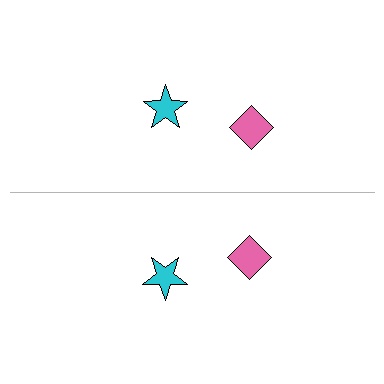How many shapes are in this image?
There are 4 shapes in this image.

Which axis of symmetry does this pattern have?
The pattern has a horizontal axis of symmetry running through the center of the image.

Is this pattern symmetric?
Yes, this pattern has bilateral (reflection) symmetry.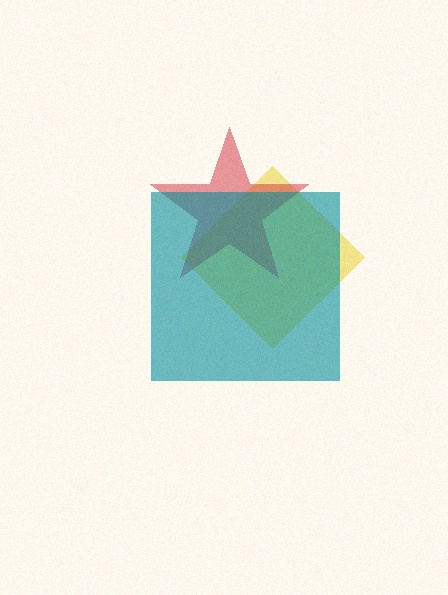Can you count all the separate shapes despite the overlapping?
Yes, there are 3 separate shapes.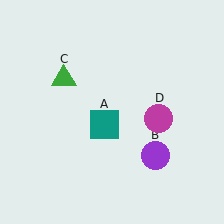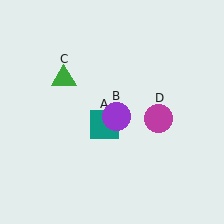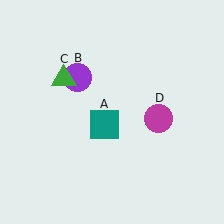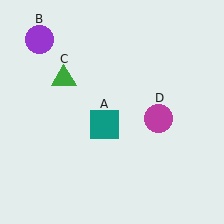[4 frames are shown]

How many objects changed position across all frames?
1 object changed position: purple circle (object B).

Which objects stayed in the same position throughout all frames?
Teal square (object A) and green triangle (object C) and magenta circle (object D) remained stationary.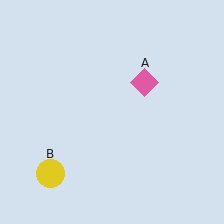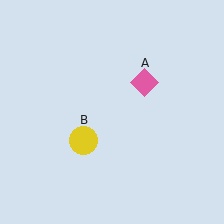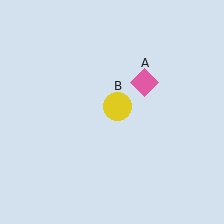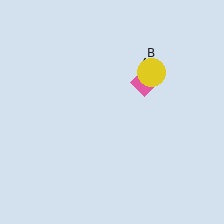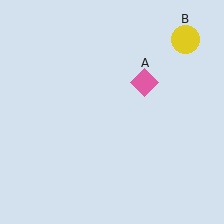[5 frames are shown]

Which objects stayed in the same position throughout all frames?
Pink diamond (object A) remained stationary.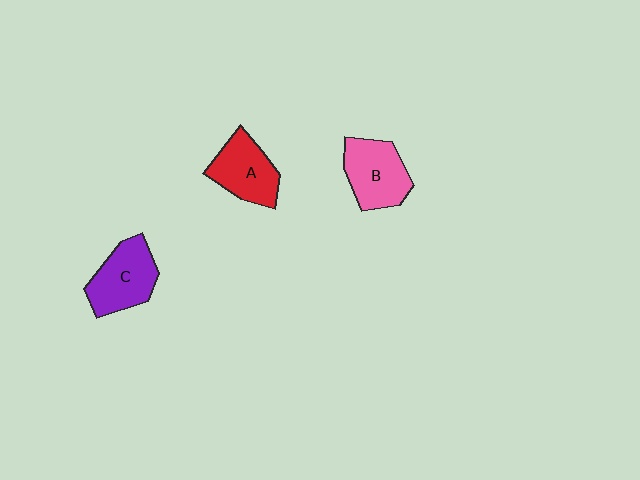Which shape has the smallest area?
Shape A (red).